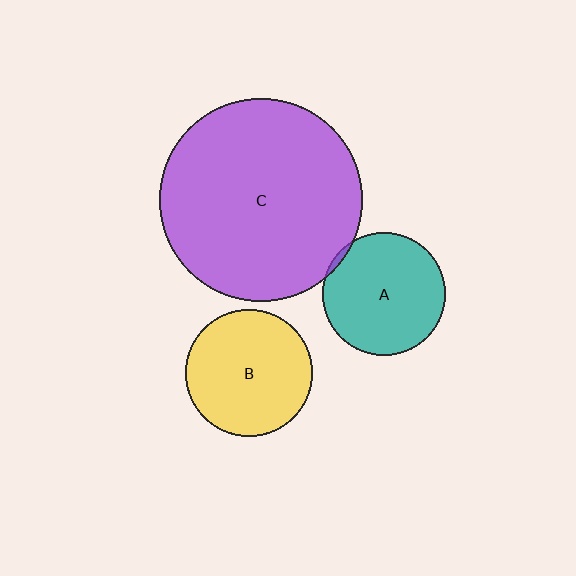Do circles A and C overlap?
Yes.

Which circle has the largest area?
Circle C (purple).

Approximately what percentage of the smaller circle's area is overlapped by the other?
Approximately 5%.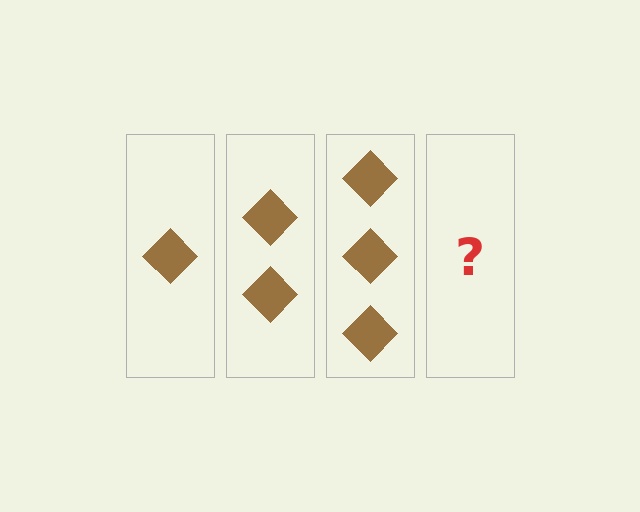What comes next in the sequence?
The next element should be 4 diamonds.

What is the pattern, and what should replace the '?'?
The pattern is that each step adds one more diamond. The '?' should be 4 diamonds.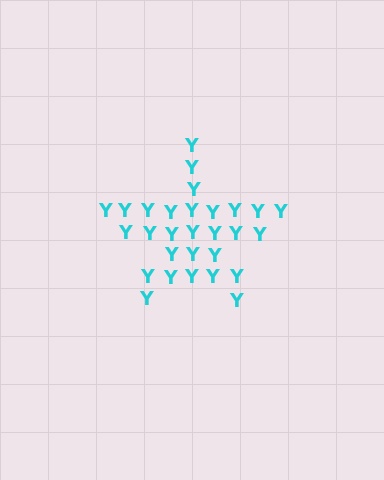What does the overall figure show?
The overall figure shows a star.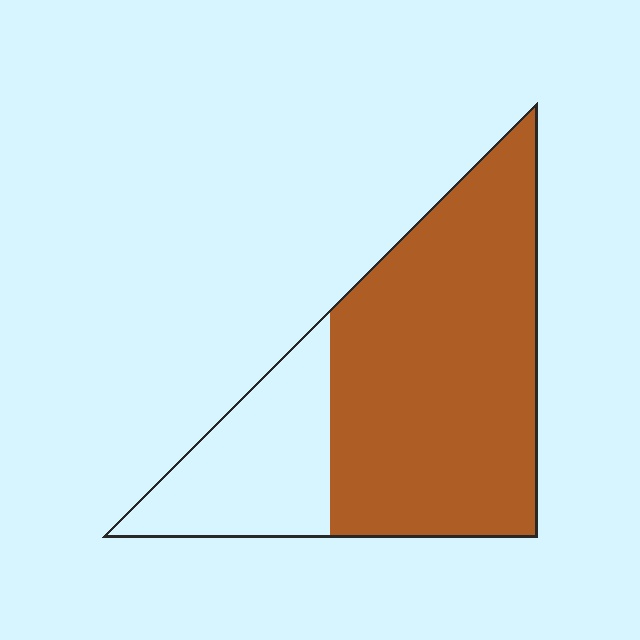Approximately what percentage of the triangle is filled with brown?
Approximately 75%.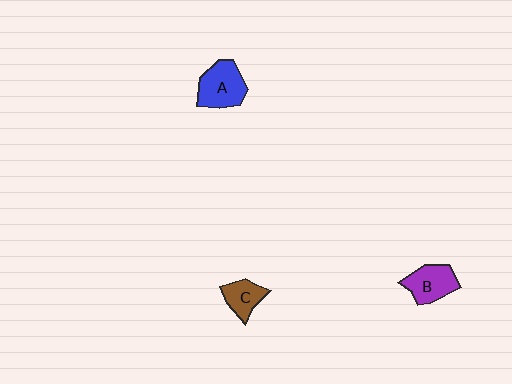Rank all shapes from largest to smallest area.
From largest to smallest: A (blue), B (purple), C (brown).